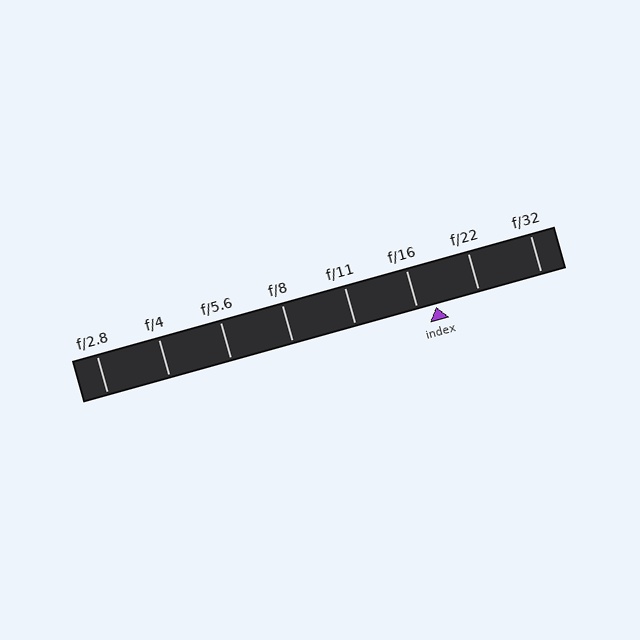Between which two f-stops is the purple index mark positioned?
The index mark is between f/16 and f/22.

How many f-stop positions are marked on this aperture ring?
There are 8 f-stop positions marked.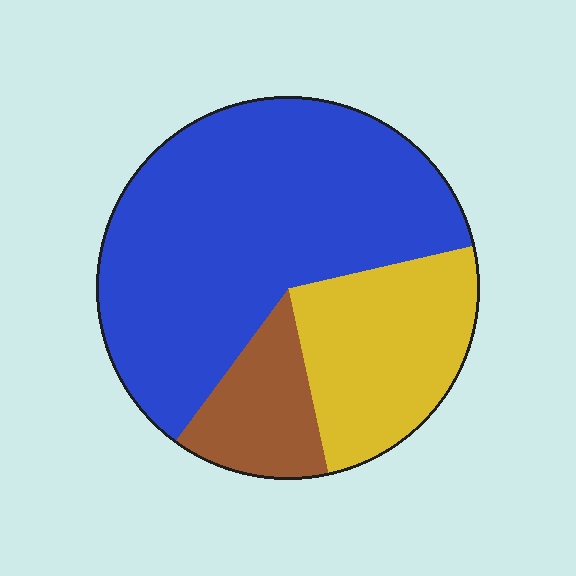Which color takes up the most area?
Blue, at roughly 60%.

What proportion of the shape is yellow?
Yellow takes up between a sixth and a third of the shape.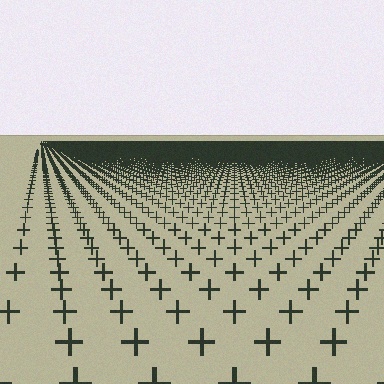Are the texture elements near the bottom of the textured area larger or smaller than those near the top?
Larger. Near the bottom, elements are closer to the viewer and appear at a bigger on-screen size.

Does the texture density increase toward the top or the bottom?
Density increases toward the top.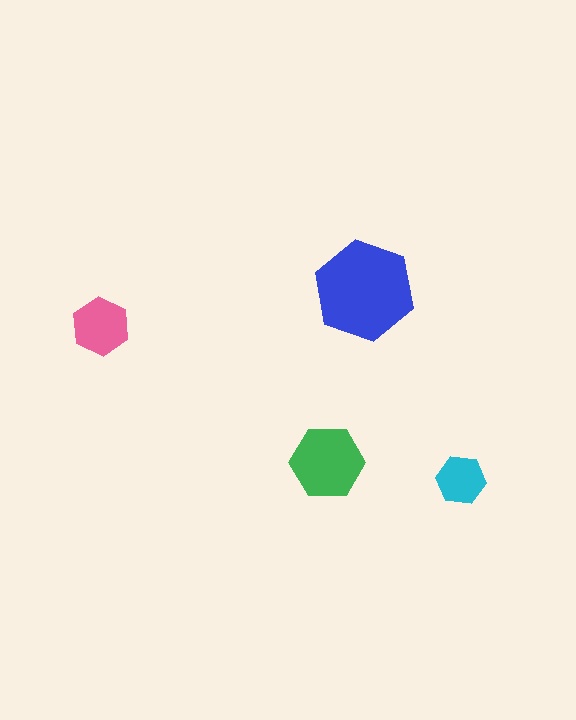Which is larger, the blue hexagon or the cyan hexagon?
The blue one.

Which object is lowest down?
The cyan hexagon is bottommost.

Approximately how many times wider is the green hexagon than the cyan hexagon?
About 1.5 times wider.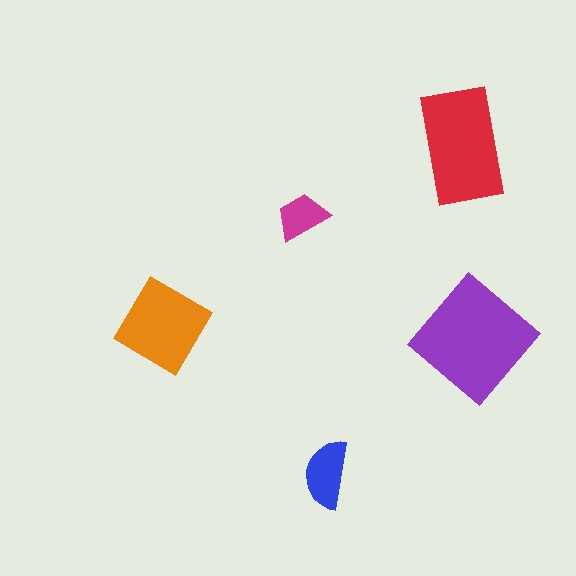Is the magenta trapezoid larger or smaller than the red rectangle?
Smaller.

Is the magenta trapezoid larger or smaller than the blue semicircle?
Smaller.